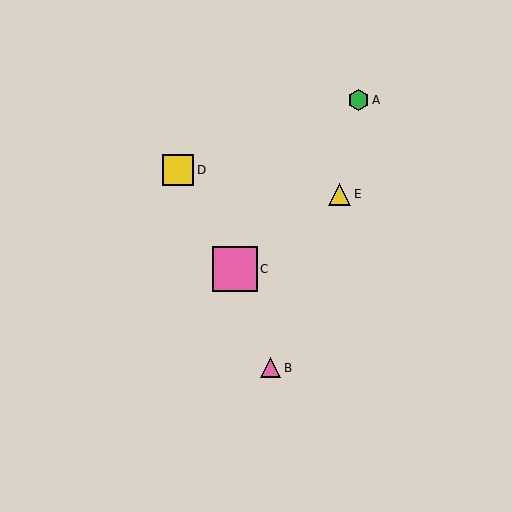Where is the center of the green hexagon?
The center of the green hexagon is at (359, 100).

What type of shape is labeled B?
Shape B is a pink triangle.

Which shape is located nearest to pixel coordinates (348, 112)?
The green hexagon (labeled A) at (359, 100) is nearest to that location.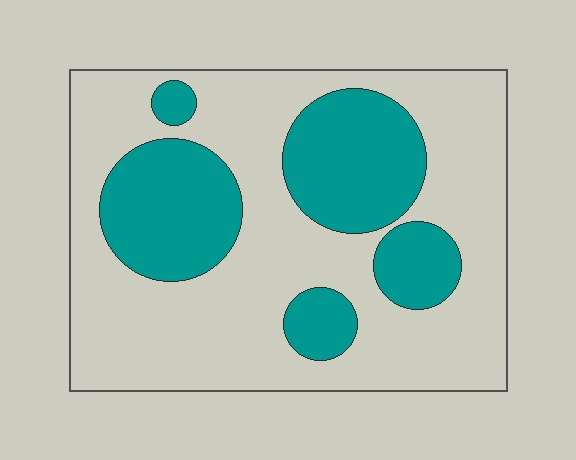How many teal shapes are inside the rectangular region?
5.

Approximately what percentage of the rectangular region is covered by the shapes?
Approximately 30%.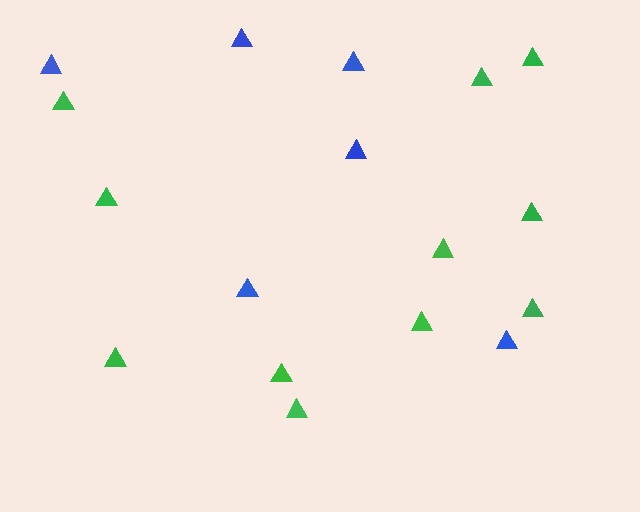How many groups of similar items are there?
There are 2 groups: one group of blue triangles (6) and one group of green triangles (11).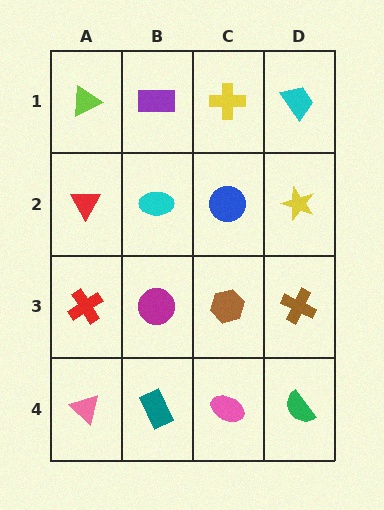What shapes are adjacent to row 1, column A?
A red triangle (row 2, column A), a purple rectangle (row 1, column B).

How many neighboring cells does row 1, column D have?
2.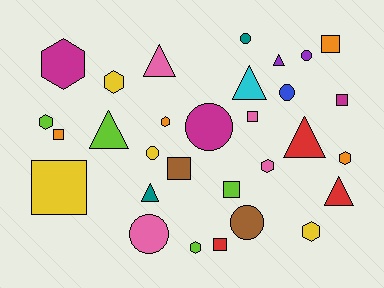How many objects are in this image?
There are 30 objects.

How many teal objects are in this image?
There are 2 teal objects.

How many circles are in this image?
There are 7 circles.